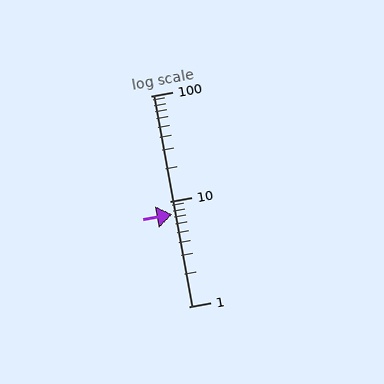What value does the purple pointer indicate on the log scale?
The pointer indicates approximately 7.5.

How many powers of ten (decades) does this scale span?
The scale spans 2 decades, from 1 to 100.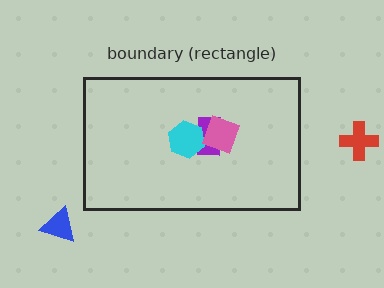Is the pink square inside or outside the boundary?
Inside.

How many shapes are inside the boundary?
3 inside, 2 outside.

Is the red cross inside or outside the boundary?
Outside.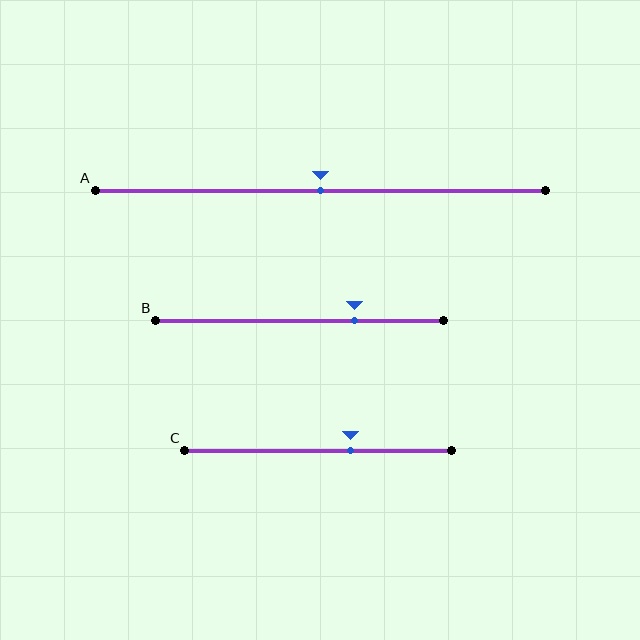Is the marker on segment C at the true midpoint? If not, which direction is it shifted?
No, the marker on segment C is shifted to the right by about 12% of the segment length.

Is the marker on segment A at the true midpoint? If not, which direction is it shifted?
Yes, the marker on segment A is at the true midpoint.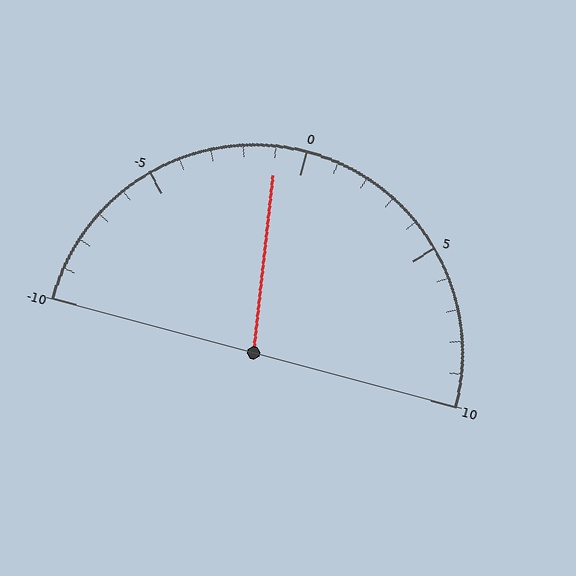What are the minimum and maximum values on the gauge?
The gauge ranges from -10 to 10.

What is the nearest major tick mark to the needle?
The nearest major tick mark is 0.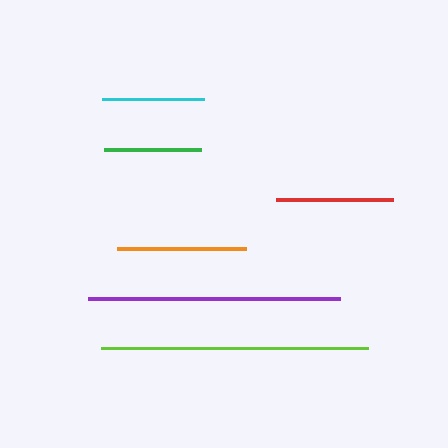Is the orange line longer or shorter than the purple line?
The purple line is longer than the orange line.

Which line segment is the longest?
The lime line is the longest at approximately 267 pixels.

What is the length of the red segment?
The red segment is approximately 116 pixels long.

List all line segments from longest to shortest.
From longest to shortest: lime, purple, orange, red, cyan, green.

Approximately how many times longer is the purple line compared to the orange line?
The purple line is approximately 1.9 times the length of the orange line.